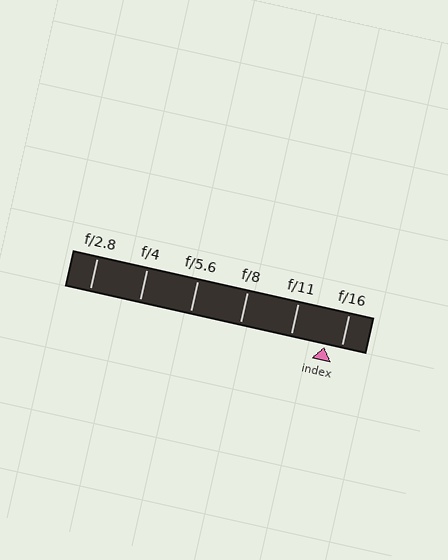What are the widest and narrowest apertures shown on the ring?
The widest aperture shown is f/2.8 and the narrowest is f/16.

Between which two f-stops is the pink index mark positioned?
The index mark is between f/11 and f/16.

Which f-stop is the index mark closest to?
The index mark is closest to f/16.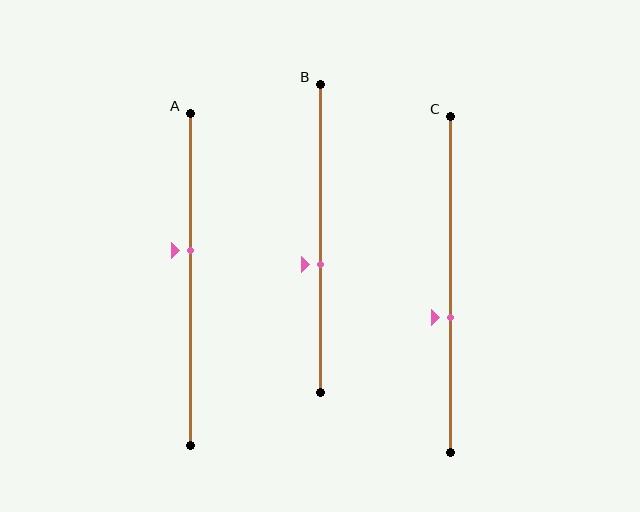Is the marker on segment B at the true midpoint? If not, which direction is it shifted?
No, the marker on segment B is shifted downward by about 9% of the segment length.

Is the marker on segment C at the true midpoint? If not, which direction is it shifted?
No, the marker on segment C is shifted downward by about 10% of the segment length.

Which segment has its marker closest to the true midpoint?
Segment B has its marker closest to the true midpoint.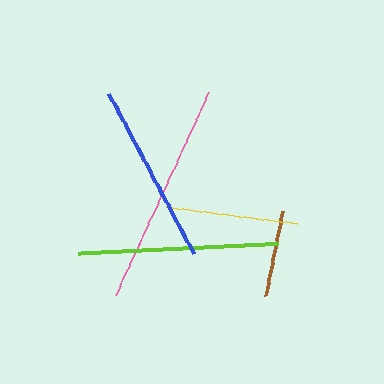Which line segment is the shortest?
The brown line is the shortest at approximately 86 pixels.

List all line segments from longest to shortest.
From longest to shortest: pink, lime, blue, yellow, brown.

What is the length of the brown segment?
The brown segment is approximately 86 pixels long.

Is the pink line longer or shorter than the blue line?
The pink line is longer than the blue line.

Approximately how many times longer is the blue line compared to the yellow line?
The blue line is approximately 1.4 times the length of the yellow line.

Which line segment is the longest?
The pink line is the longest at approximately 223 pixels.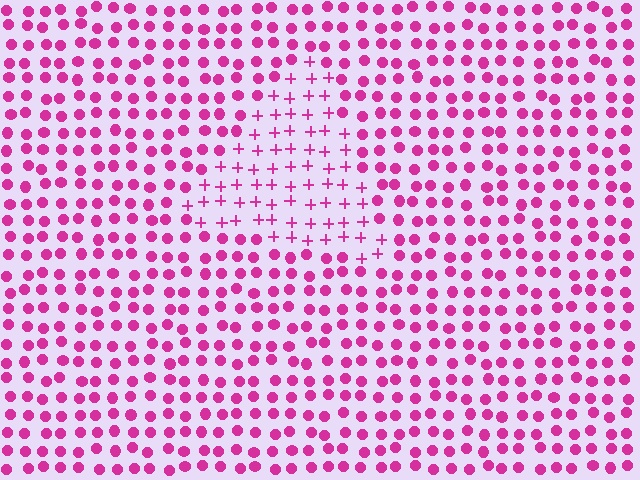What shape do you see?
I see a triangle.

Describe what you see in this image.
The image is filled with small magenta elements arranged in a uniform grid. A triangle-shaped region contains plus signs, while the surrounding area contains circles. The boundary is defined purely by the change in element shape.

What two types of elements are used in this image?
The image uses plus signs inside the triangle region and circles outside it.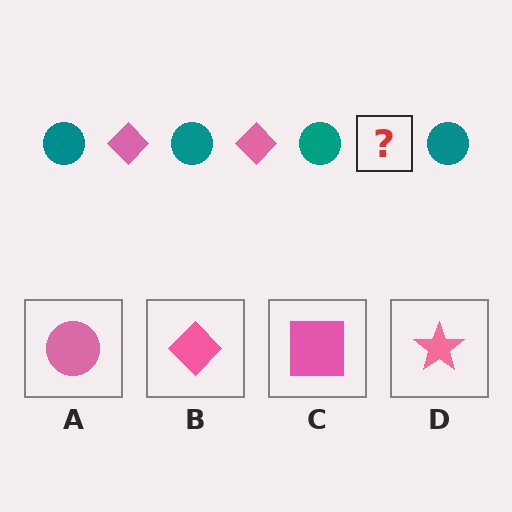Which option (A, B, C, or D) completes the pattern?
B.